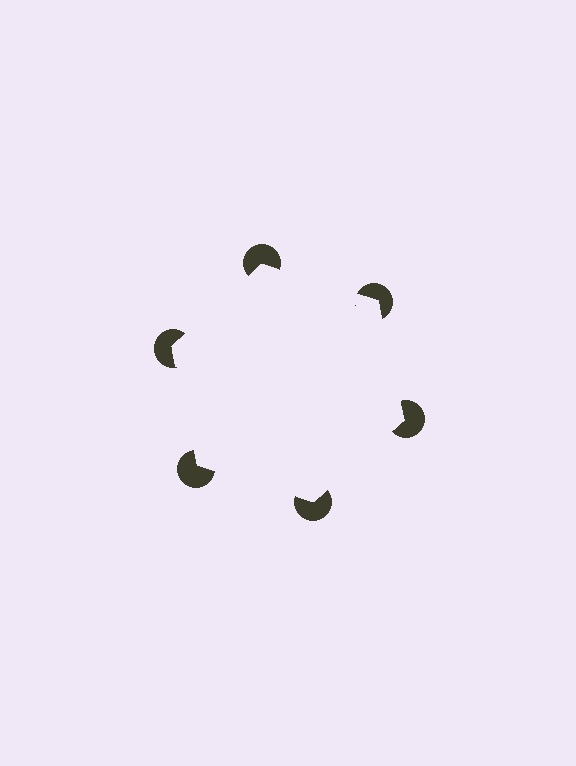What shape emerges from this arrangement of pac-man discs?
An illusory hexagon — its edges are inferred from the aligned wedge cuts in the pac-man discs, not physically drawn.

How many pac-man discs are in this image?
There are 6 — one at each vertex of the illusory hexagon.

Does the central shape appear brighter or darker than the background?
It typically appears slightly brighter than the background, even though no actual brightness change is drawn.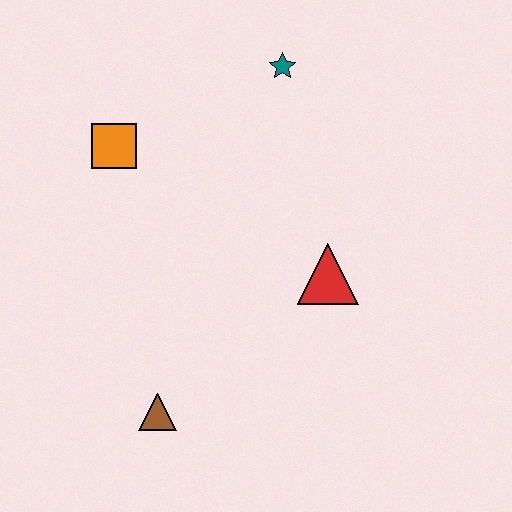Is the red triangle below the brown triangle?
No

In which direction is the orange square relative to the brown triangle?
The orange square is above the brown triangle.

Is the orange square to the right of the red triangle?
No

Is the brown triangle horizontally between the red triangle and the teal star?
No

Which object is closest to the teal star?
The orange square is closest to the teal star.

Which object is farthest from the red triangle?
The orange square is farthest from the red triangle.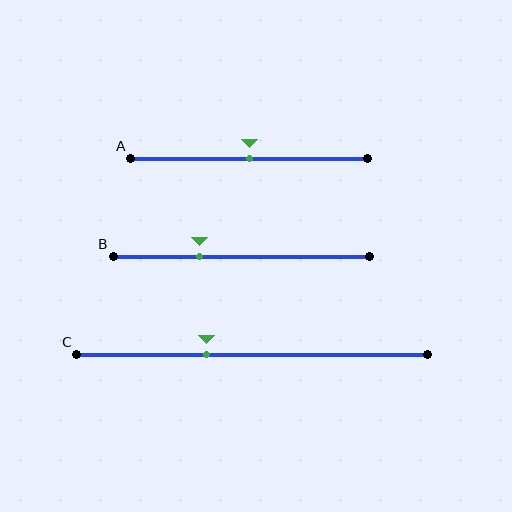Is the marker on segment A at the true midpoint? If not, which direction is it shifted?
Yes, the marker on segment A is at the true midpoint.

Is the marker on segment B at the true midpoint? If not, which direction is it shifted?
No, the marker on segment B is shifted to the left by about 16% of the segment length.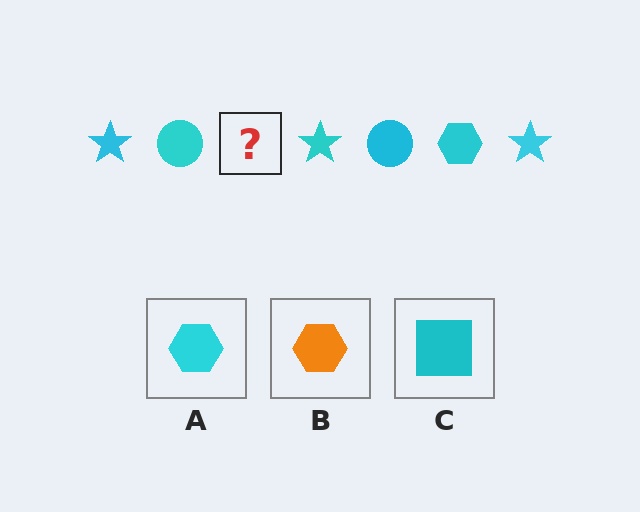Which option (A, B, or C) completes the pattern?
A.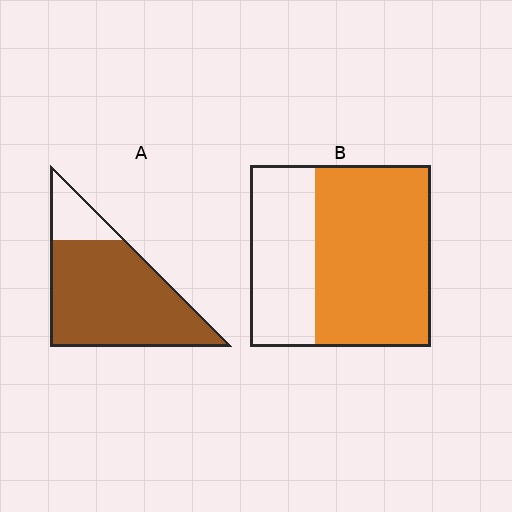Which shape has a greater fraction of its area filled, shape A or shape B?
Shape A.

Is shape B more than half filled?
Yes.